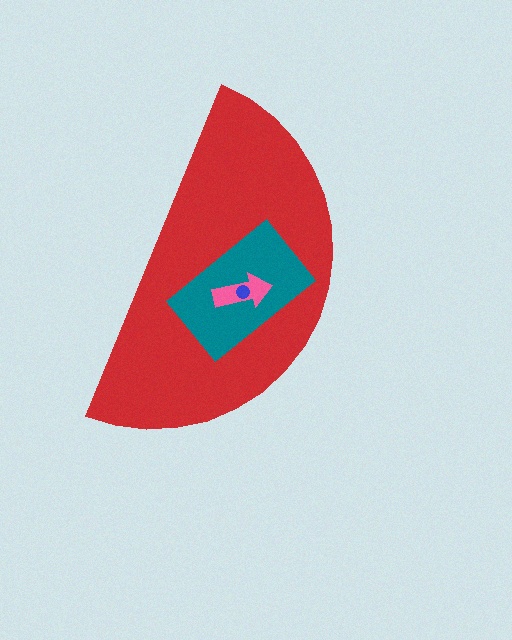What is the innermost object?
The blue circle.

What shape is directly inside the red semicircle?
The teal rectangle.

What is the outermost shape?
The red semicircle.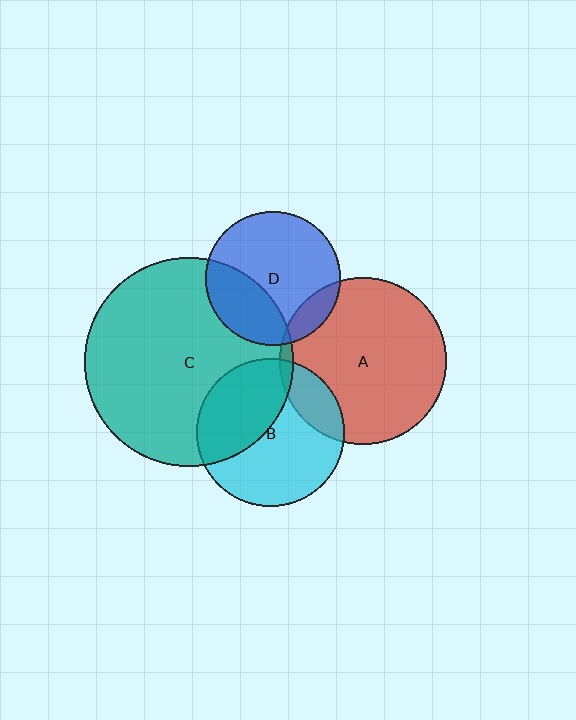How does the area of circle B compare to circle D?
Approximately 1.2 times.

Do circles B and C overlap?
Yes.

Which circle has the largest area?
Circle C (teal).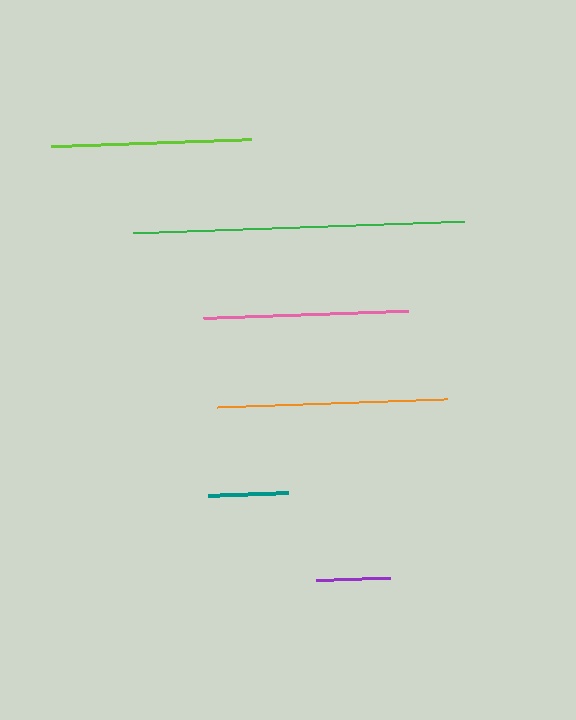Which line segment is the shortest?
The purple line is the shortest at approximately 74 pixels.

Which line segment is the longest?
The green line is the longest at approximately 331 pixels.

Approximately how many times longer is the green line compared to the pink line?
The green line is approximately 1.6 times the length of the pink line.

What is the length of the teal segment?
The teal segment is approximately 80 pixels long.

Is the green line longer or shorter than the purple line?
The green line is longer than the purple line.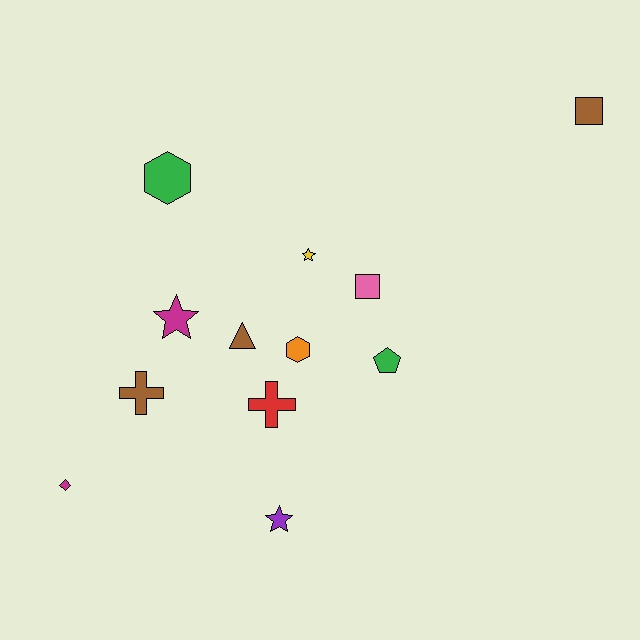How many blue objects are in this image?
There are no blue objects.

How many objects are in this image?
There are 12 objects.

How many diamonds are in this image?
There is 1 diamond.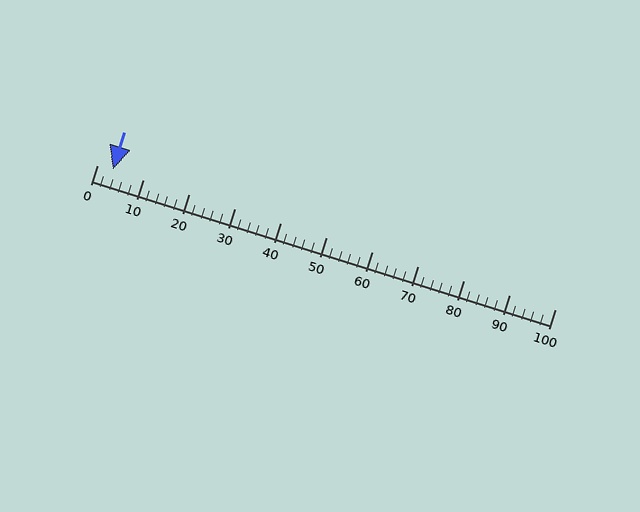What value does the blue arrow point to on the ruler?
The blue arrow points to approximately 4.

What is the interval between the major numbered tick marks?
The major tick marks are spaced 10 units apart.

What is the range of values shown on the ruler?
The ruler shows values from 0 to 100.